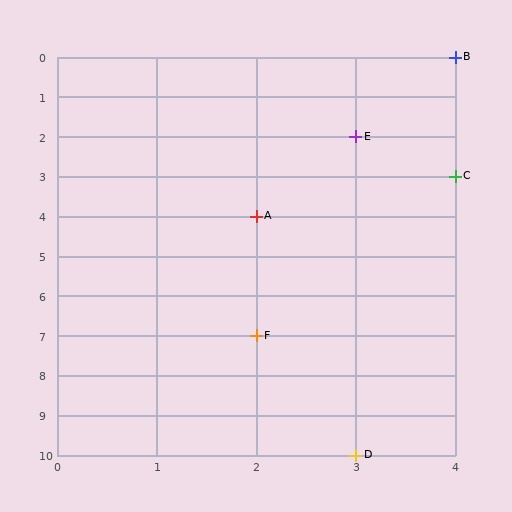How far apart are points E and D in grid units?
Points E and D are 8 rows apart.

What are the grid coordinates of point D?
Point D is at grid coordinates (3, 10).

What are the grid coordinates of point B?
Point B is at grid coordinates (4, 0).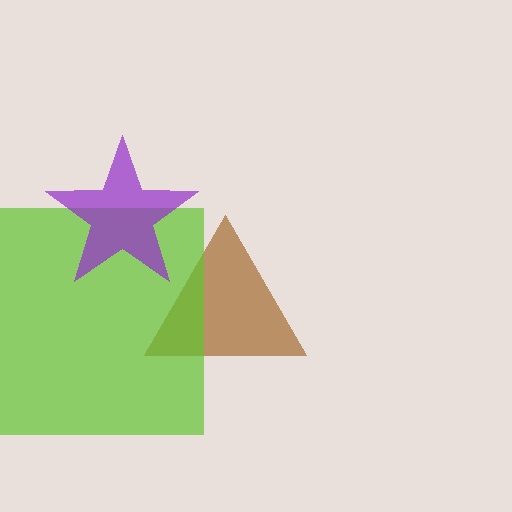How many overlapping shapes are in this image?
There are 3 overlapping shapes in the image.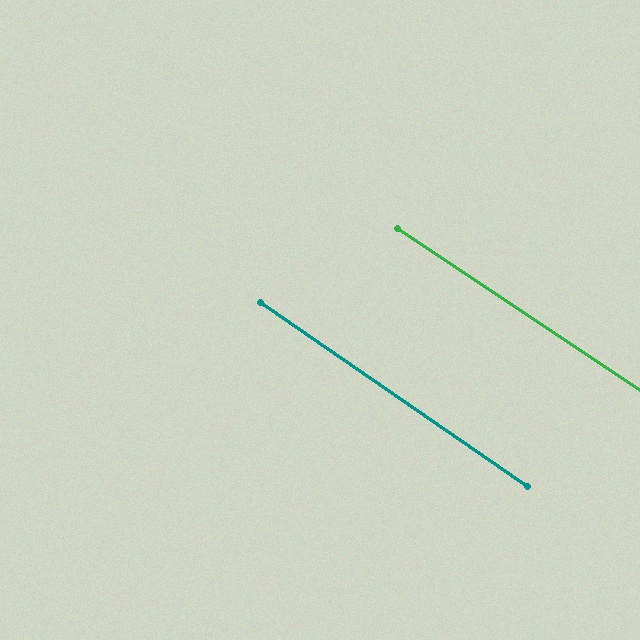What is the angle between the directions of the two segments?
Approximately 1 degree.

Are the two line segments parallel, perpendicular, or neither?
Parallel — their directions differ by only 0.9°.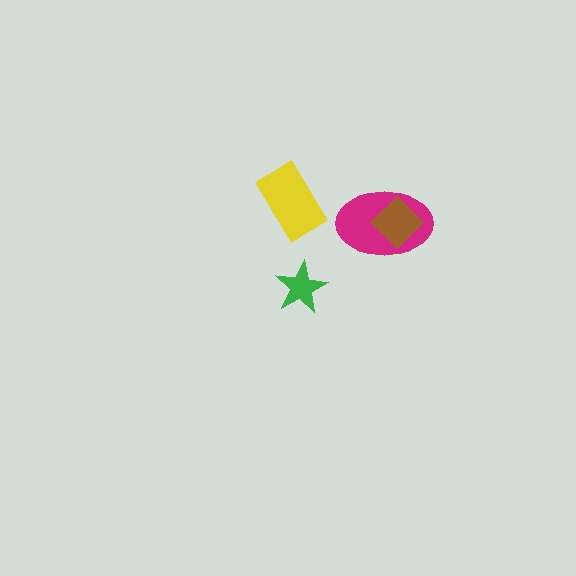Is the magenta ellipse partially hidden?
Yes, it is partially covered by another shape.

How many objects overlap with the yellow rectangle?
0 objects overlap with the yellow rectangle.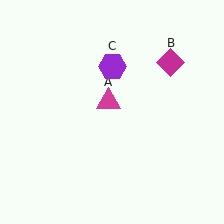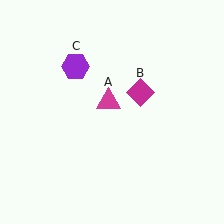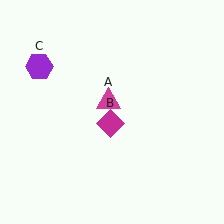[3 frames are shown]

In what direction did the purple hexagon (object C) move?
The purple hexagon (object C) moved left.